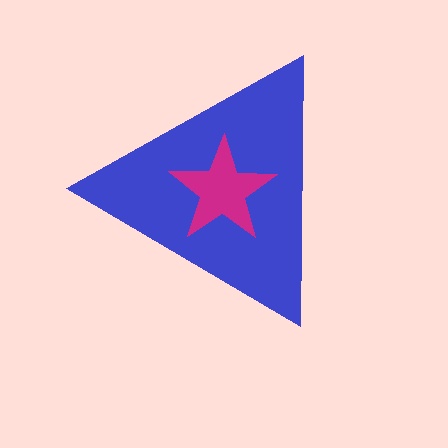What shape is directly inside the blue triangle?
The magenta star.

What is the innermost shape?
The magenta star.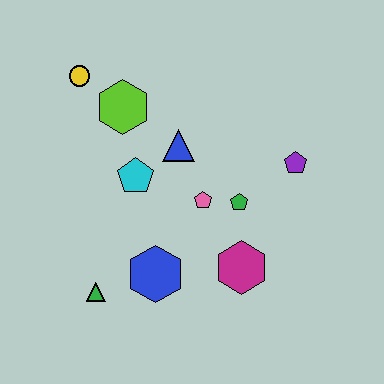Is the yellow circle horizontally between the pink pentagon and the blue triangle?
No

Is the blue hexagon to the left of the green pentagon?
Yes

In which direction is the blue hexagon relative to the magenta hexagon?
The blue hexagon is to the left of the magenta hexagon.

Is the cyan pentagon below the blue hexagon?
No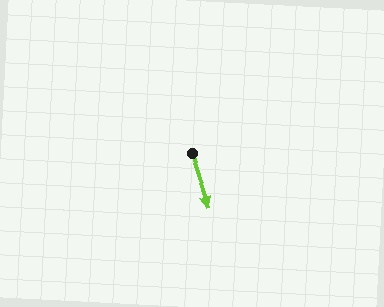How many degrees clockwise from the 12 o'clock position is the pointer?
Approximately 161 degrees.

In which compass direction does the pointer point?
South.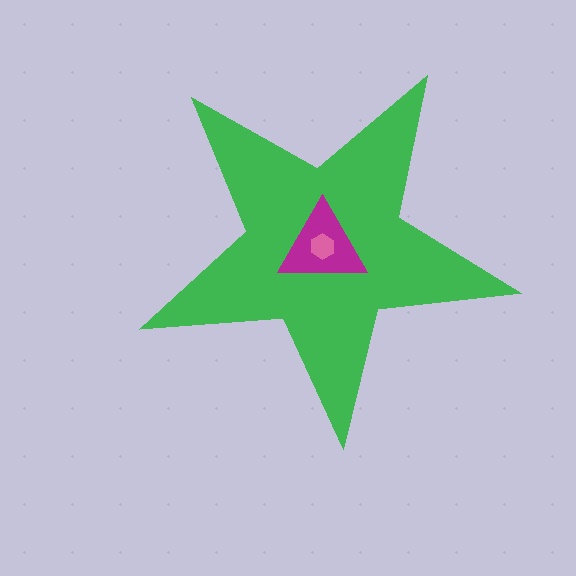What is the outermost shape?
The green star.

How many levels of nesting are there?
3.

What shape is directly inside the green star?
The magenta triangle.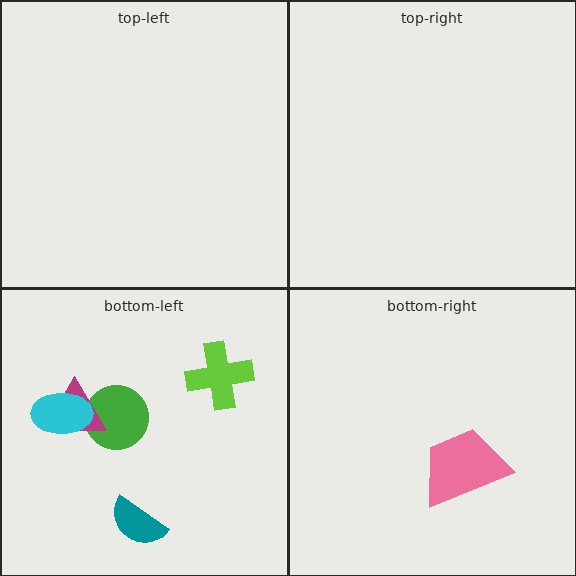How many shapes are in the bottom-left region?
5.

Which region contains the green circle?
The bottom-left region.